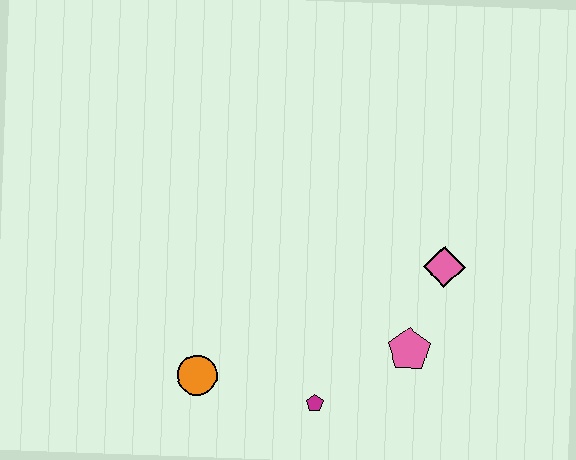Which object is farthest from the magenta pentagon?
The pink diamond is farthest from the magenta pentagon.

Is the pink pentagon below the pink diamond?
Yes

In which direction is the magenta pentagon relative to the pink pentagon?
The magenta pentagon is to the left of the pink pentagon.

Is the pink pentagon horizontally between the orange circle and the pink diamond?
Yes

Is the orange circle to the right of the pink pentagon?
No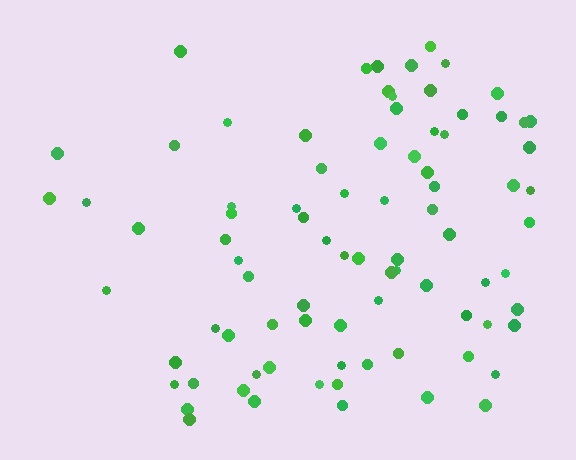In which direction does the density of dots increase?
From left to right, with the right side densest.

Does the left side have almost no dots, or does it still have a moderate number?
Still a moderate number, just noticeably fewer than the right.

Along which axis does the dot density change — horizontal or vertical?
Horizontal.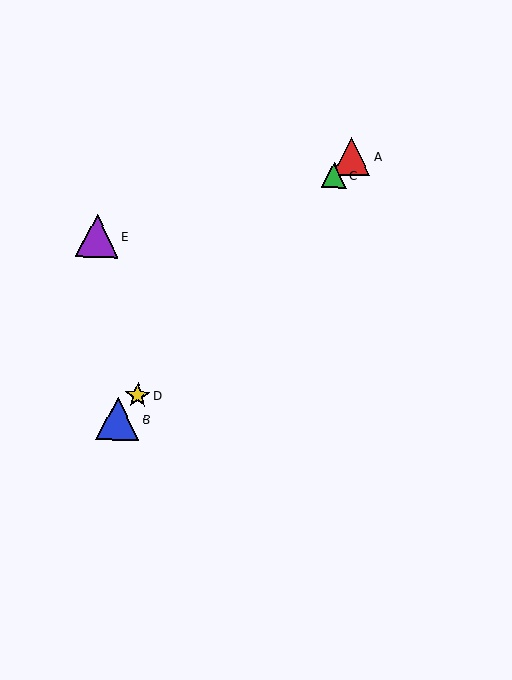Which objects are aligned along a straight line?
Objects A, B, C, D are aligned along a straight line.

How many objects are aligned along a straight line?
4 objects (A, B, C, D) are aligned along a straight line.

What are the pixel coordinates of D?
Object D is at (138, 396).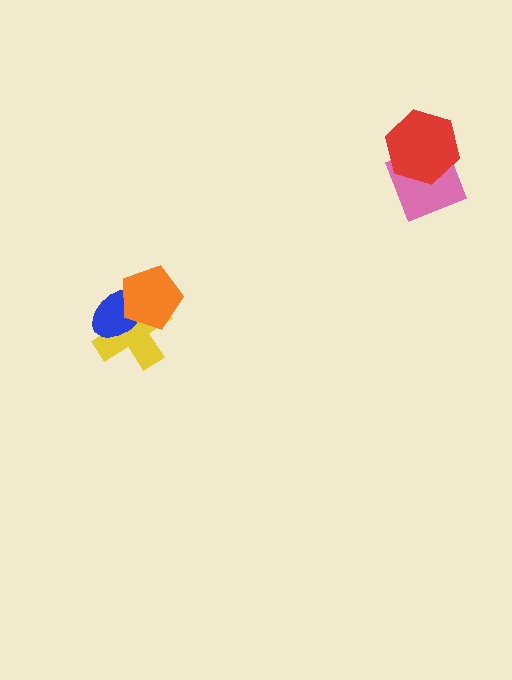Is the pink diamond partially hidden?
Yes, it is partially covered by another shape.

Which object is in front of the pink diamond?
The red hexagon is in front of the pink diamond.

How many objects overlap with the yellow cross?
2 objects overlap with the yellow cross.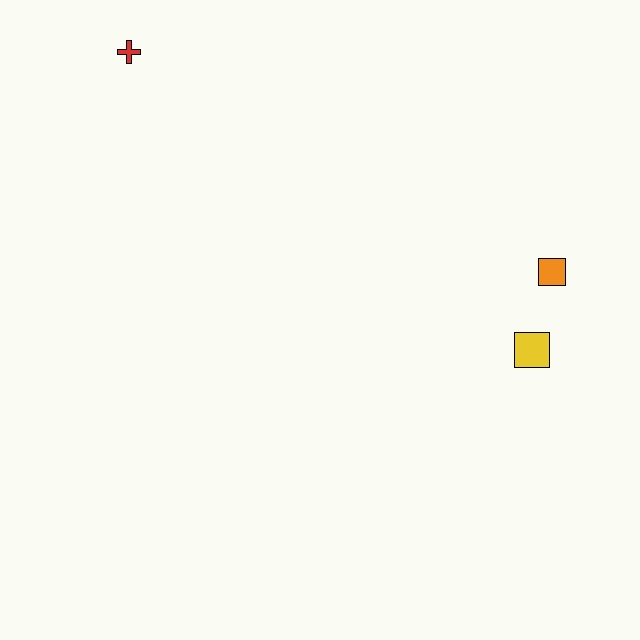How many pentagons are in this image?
There are no pentagons.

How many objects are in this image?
There are 3 objects.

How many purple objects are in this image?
There are no purple objects.